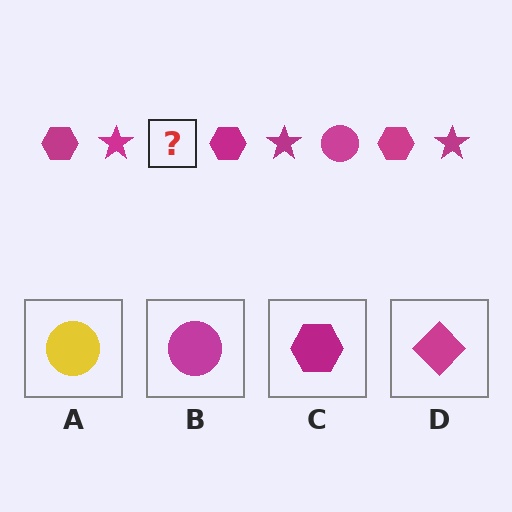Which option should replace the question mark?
Option B.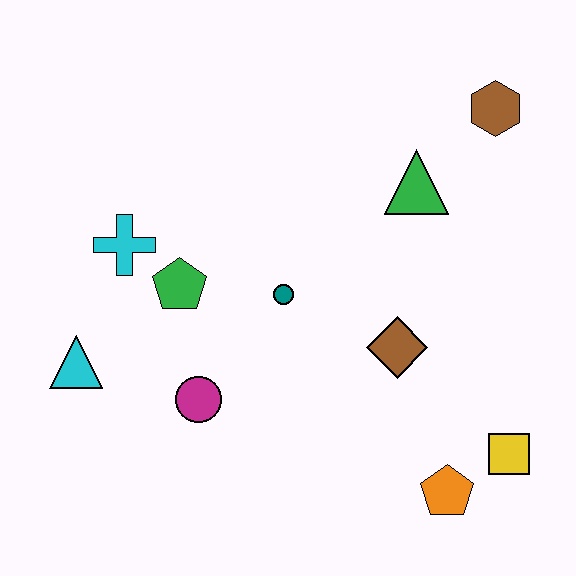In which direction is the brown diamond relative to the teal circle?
The brown diamond is to the right of the teal circle.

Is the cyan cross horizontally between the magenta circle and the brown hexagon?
No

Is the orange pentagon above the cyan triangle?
No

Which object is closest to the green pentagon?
The cyan cross is closest to the green pentagon.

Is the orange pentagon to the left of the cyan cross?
No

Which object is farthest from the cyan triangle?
The brown hexagon is farthest from the cyan triangle.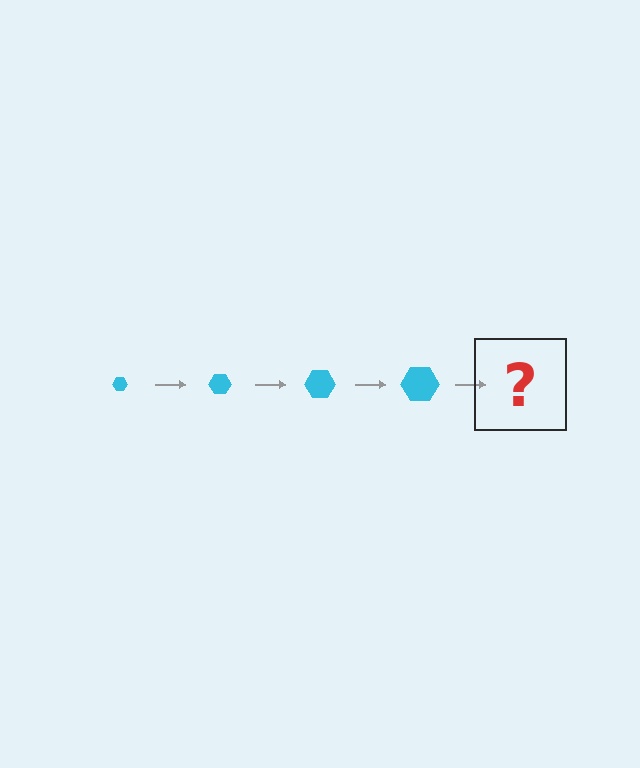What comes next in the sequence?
The next element should be a cyan hexagon, larger than the previous one.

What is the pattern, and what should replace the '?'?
The pattern is that the hexagon gets progressively larger each step. The '?' should be a cyan hexagon, larger than the previous one.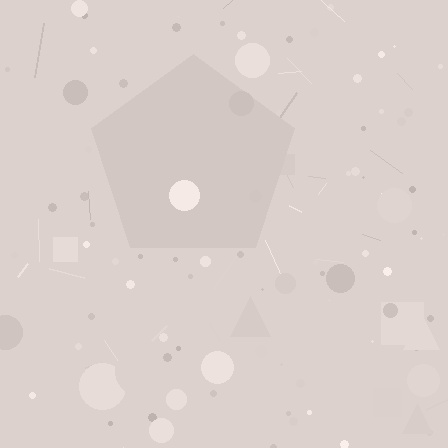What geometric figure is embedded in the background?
A pentagon is embedded in the background.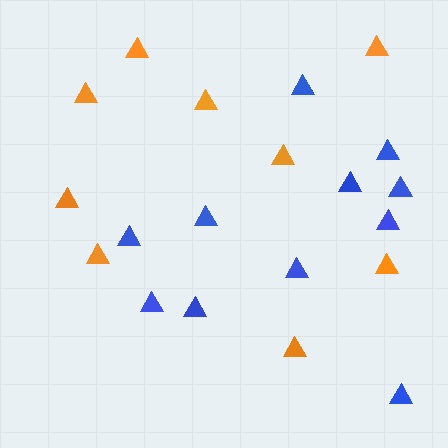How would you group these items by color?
There are 2 groups: one group of blue triangles (11) and one group of orange triangles (9).